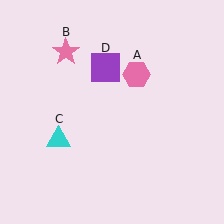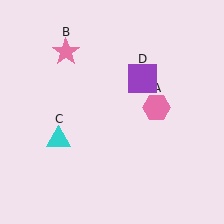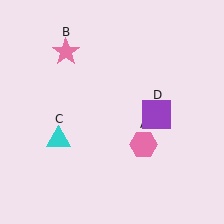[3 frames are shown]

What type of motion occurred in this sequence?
The pink hexagon (object A), purple square (object D) rotated clockwise around the center of the scene.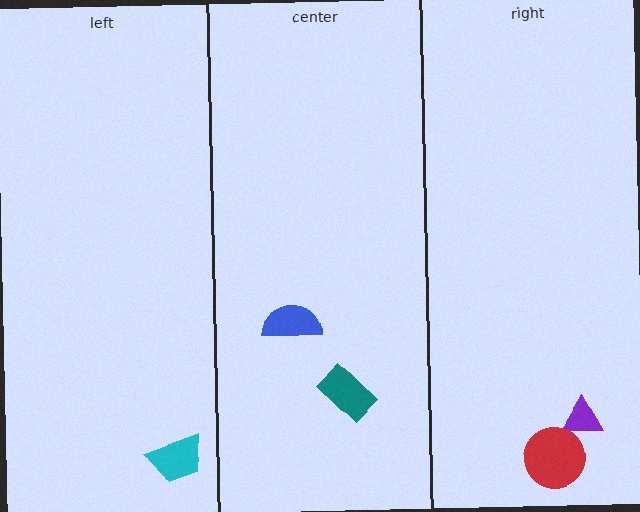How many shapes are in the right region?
2.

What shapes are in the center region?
The teal rectangle, the blue semicircle.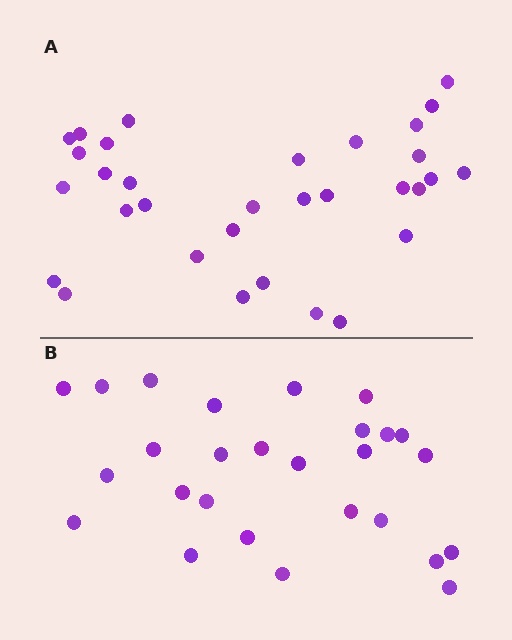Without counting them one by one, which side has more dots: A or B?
Region A (the top region) has more dots.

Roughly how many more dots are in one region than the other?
Region A has about 5 more dots than region B.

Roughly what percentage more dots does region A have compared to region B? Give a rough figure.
About 20% more.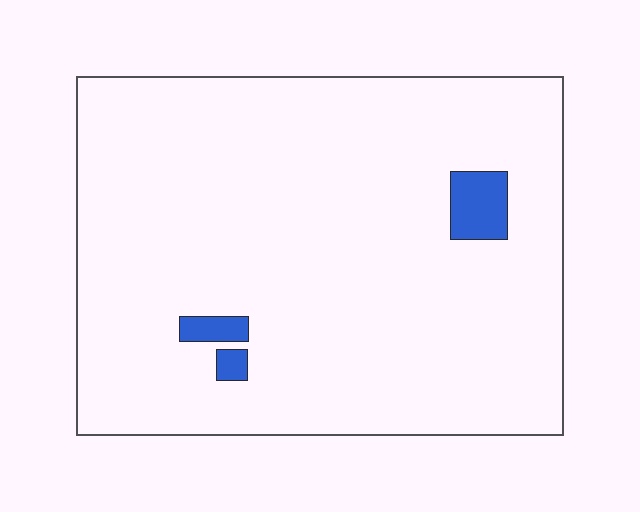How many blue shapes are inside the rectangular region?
3.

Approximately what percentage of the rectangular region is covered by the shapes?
Approximately 5%.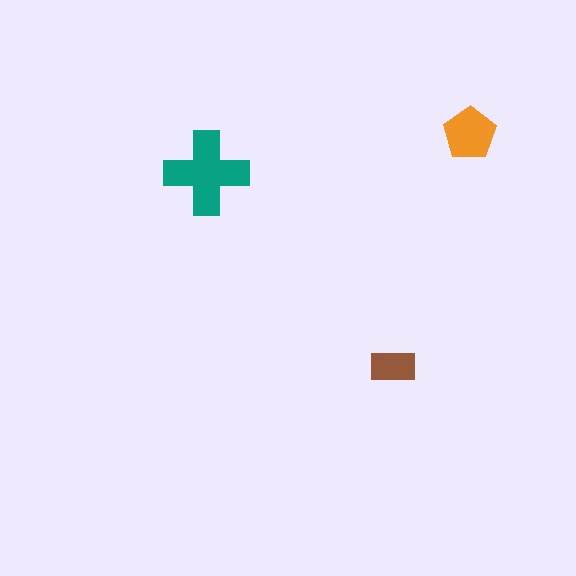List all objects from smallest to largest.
The brown rectangle, the orange pentagon, the teal cross.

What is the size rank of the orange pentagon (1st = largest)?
2nd.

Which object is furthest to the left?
The teal cross is leftmost.